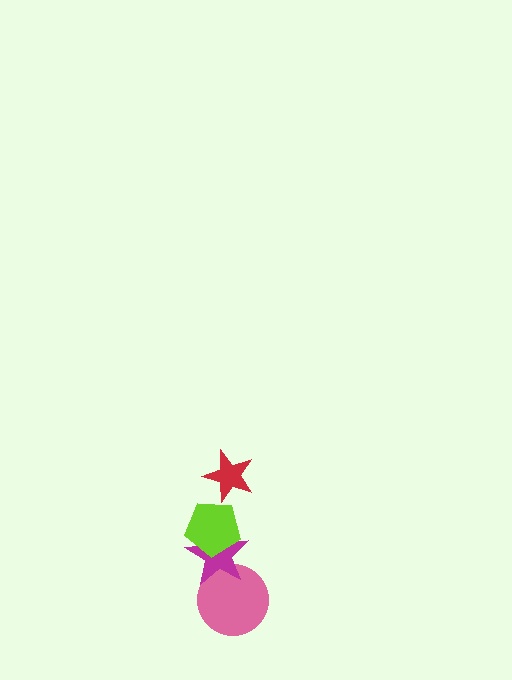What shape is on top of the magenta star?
The lime pentagon is on top of the magenta star.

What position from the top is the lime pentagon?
The lime pentagon is 2nd from the top.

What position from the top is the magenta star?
The magenta star is 3rd from the top.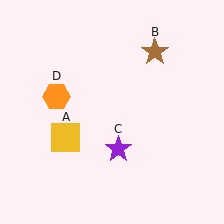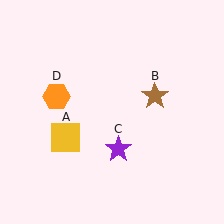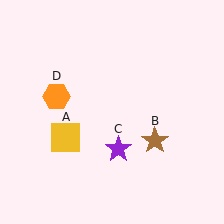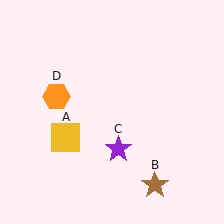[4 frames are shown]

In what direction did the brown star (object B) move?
The brown star (object B) moved down.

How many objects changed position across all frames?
1 object changed position: brown star (object B).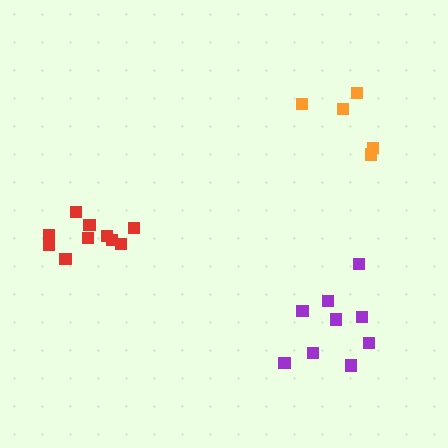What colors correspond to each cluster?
The clusters are colored: orange, red, purple.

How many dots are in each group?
Group 1: 5 dots, Group 2: 10 dots, Group 3: 9 dots (24 total).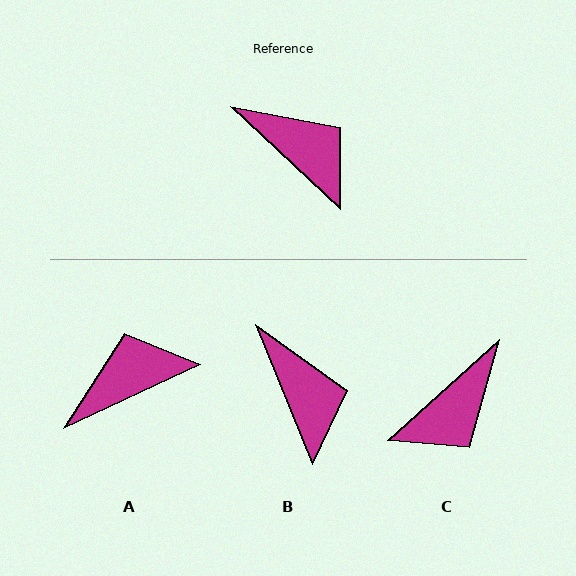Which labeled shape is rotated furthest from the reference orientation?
C, about 95 degrees away.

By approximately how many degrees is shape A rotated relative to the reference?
Approximately 68 degrees counter-clockwise.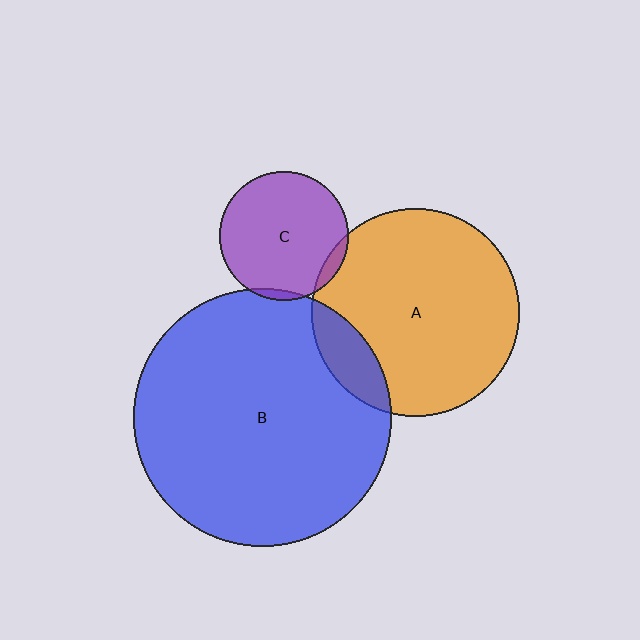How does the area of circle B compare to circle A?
Approximately 1.5 times.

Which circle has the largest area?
Circle B (blue).